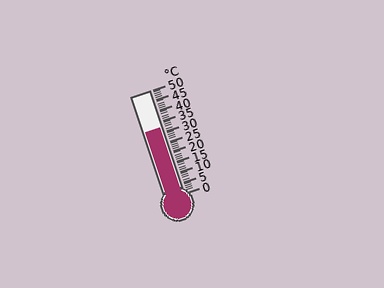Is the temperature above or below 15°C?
The temperature is above 15°C.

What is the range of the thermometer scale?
The thermometer scale ranges from 0°C to 50°C.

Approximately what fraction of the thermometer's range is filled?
The thermometer is filled to approximately 65% of its range.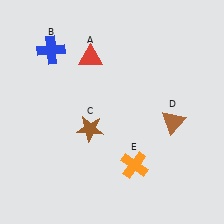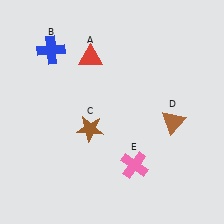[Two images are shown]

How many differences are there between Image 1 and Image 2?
There is 1 difference between the two images.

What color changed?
The cross (E) changed from orange in Image 1 to pink in Image 2.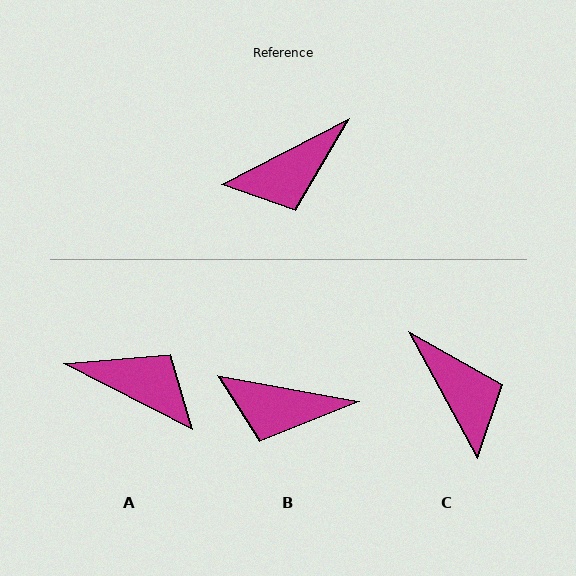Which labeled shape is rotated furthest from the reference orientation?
A, about 126 degrees away.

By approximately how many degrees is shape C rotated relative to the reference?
Approximately 91 degrees counter-clockwise.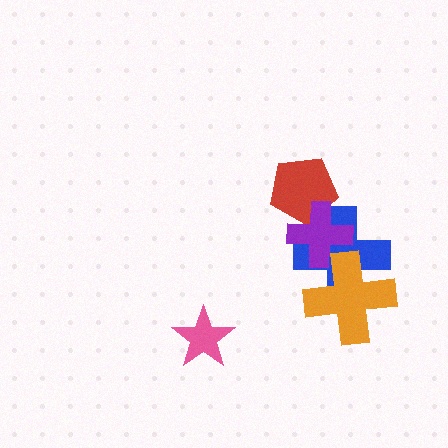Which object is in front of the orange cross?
The purple cross is in front of the orange cross.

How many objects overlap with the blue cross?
3 objects overlap with the blue cross.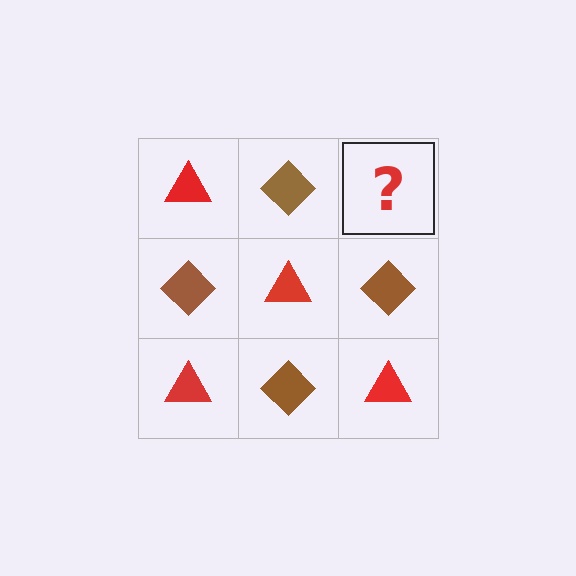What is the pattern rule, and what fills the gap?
The rule is that it alternates red triangle and brown diamond in a checkerboard pattern. The gap should be filled with a red triangle.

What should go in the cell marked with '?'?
The missing cell should contain a red triangle.